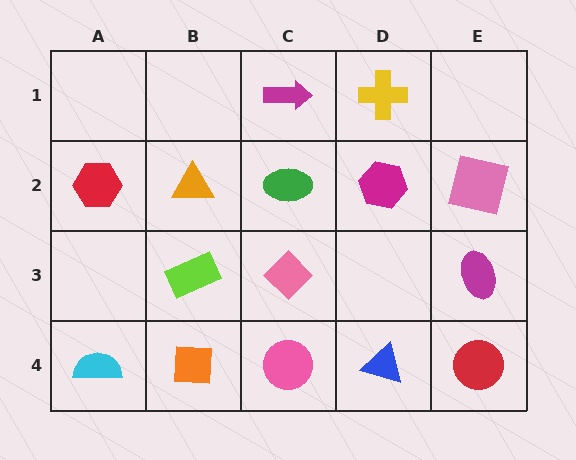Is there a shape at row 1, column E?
No, that cell is empty.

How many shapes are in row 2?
5 shapes.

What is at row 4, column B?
An orange square.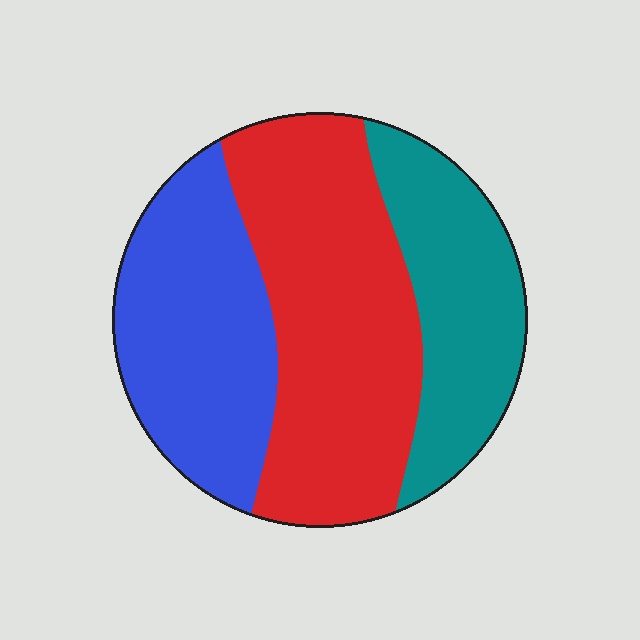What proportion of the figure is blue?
Blue covers 31% of the figure.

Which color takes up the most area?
Red, at roughly 45%.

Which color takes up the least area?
Teal, at roughly 25%.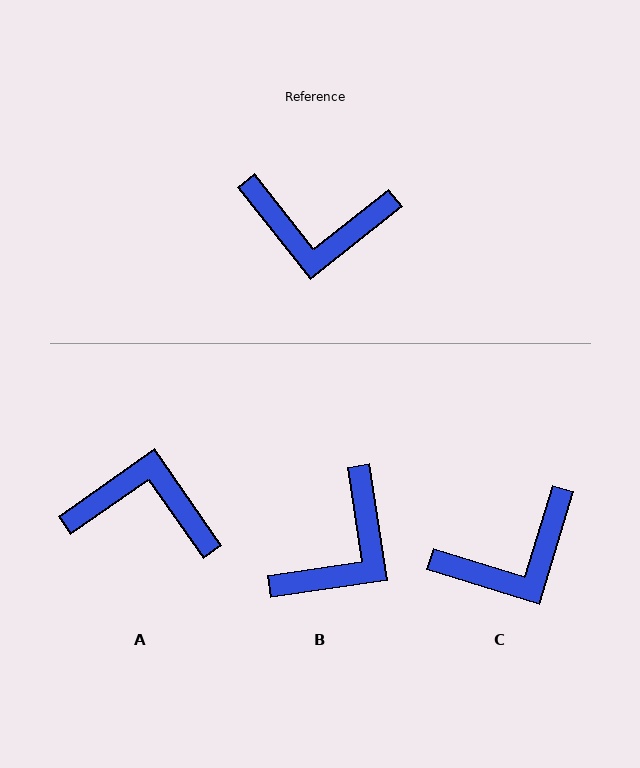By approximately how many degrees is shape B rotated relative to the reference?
Approximately 60 degrees counter-clockwise.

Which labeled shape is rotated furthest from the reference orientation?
A, about 177 degrees away.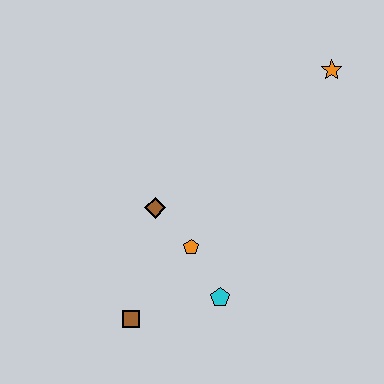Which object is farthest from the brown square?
The orange star is farthest from the brown square.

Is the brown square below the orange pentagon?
Yes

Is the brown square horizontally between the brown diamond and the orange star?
No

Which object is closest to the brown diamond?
The orange pentagon is closest to the brown diamond.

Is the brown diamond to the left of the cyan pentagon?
Yes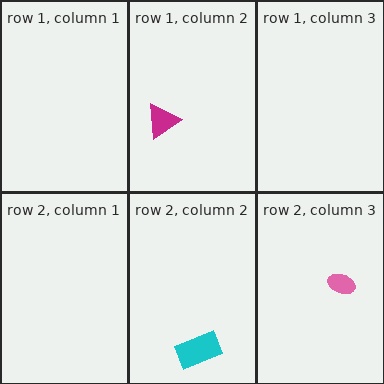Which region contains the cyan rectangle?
The row 2, column 2 region.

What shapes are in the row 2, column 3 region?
The pink ellipse.